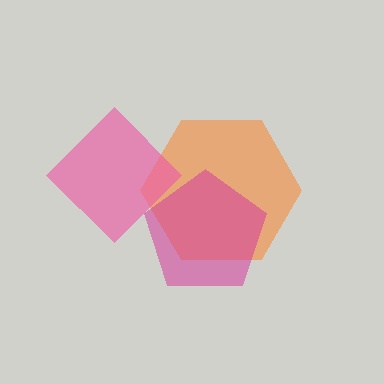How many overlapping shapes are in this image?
There are 3 overlapping shapes in the image.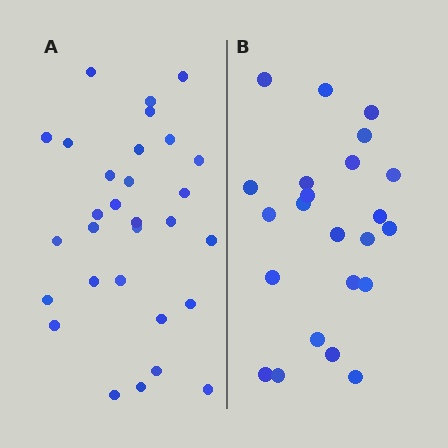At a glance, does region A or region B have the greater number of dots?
Region A (the left region) has more dots.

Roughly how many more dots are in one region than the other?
Region A has roughly 8 or so more dots than region B.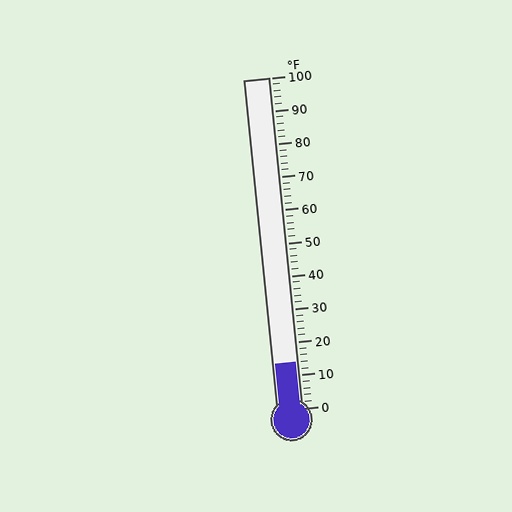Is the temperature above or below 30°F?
The temperature is below 30°F.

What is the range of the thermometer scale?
The thermometer scale ranges from 0°F to 100°F.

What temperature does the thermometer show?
The thermometer shows approximately 14°F.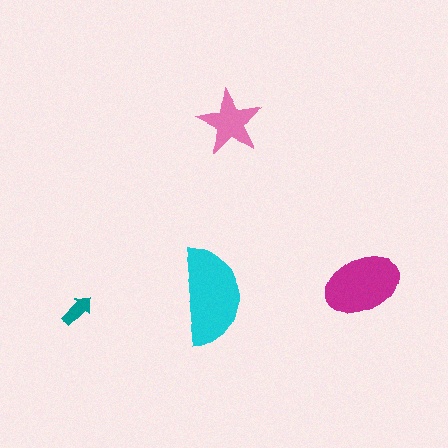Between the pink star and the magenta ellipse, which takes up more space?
The magenta ellipse.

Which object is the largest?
The cyan semicircle.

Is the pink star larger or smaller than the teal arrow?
Larger.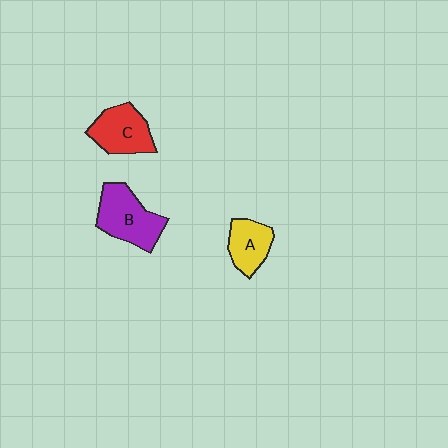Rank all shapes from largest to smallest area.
From largest to smallest: B (purple), C (red), A (yellow).